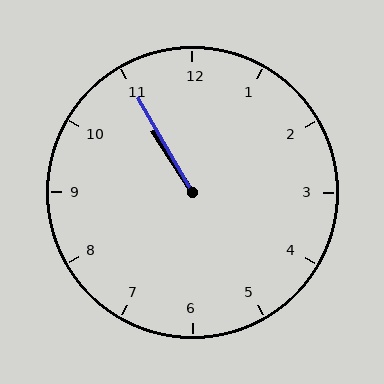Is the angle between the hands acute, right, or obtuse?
It is acute.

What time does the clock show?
10:55.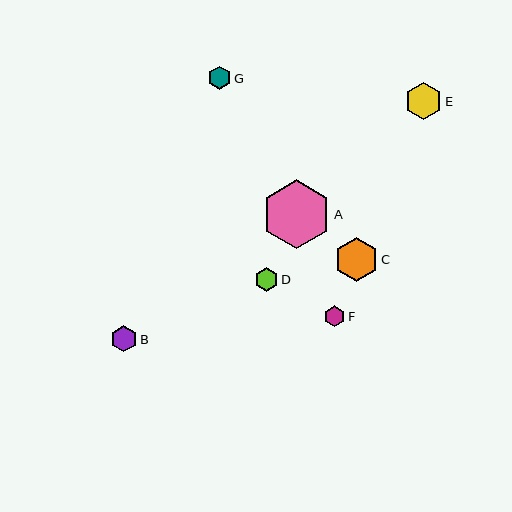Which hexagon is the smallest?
Hexagon F is the smallest with a size of approximately 21 pixels.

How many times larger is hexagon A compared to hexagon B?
Hexagon A is approximately 2.6 times the size of hexagon B.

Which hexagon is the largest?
Hexagon A is the largest with a size of approximately 69 pixels.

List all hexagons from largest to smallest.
From largest to smallest: A, C, E, B, D, G, F.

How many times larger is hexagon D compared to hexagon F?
Hexagon D is approximately 1.1 times the size of hexagon F.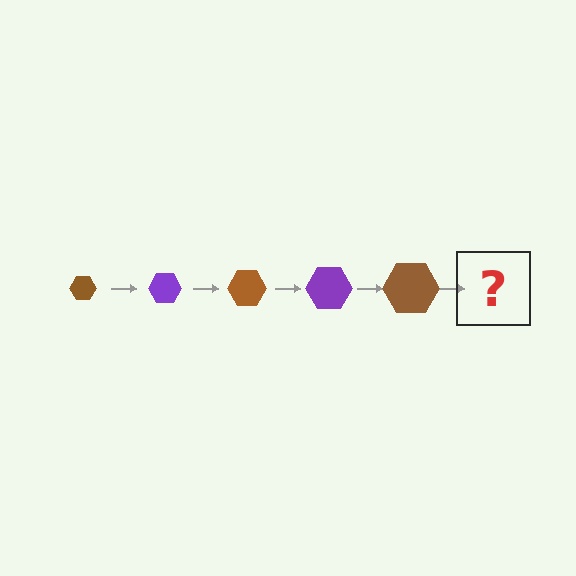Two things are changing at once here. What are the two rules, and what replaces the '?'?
The two rules are that the hexagon grows larger each step and the color cycles through brown and purple. The '?' should be a purple hexagon, larger than the previous one.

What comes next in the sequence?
The next element should be a purple hexagon, larger than the previous one.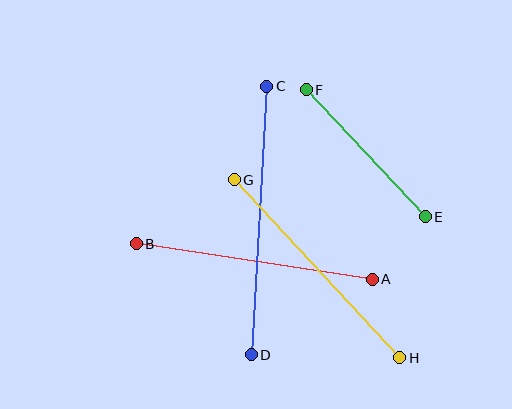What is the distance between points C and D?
The distance is approximately 269 pixels.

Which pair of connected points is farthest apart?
Points C and D are farthest apart.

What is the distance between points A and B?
The distance is approximately 238 pixels.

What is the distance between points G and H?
The distance is approximately 243 pixels.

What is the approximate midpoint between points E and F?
The midpoint is at approximately (366, 153) pixels.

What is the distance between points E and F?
The distance is approximately 174 pixels.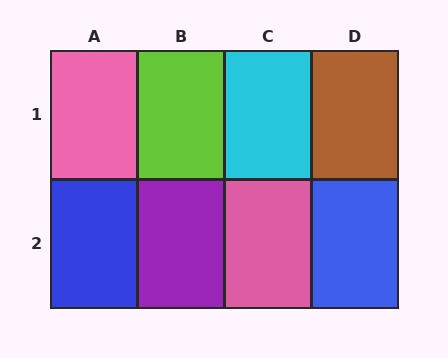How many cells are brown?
1 cell is brown.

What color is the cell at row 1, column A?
Pink.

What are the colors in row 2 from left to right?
Blue, purple, pink, blue.